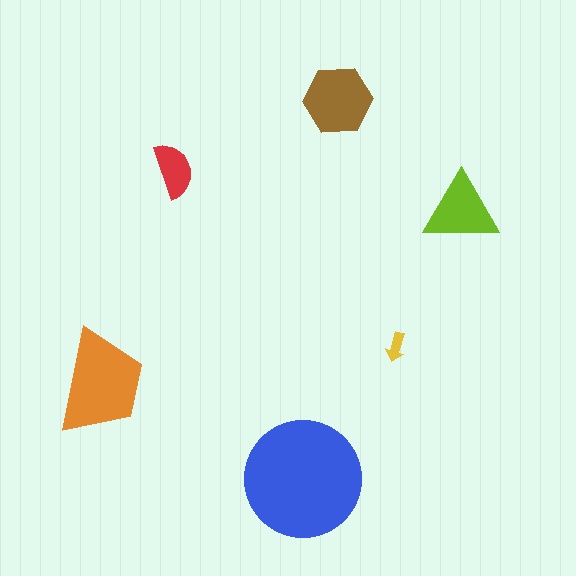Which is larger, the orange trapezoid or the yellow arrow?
The orange trapezoid.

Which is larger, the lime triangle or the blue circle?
The blue circle.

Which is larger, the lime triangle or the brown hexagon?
The brown hexagon.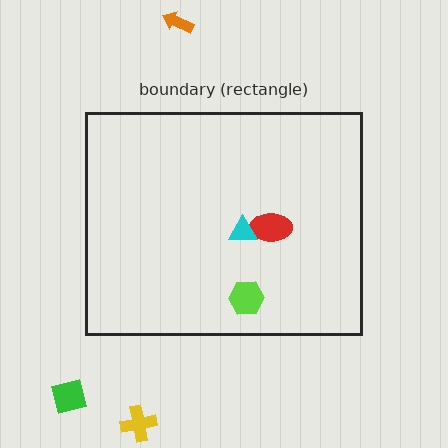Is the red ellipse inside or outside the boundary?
Inside.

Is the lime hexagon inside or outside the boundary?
Inside.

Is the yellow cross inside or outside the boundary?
Outside.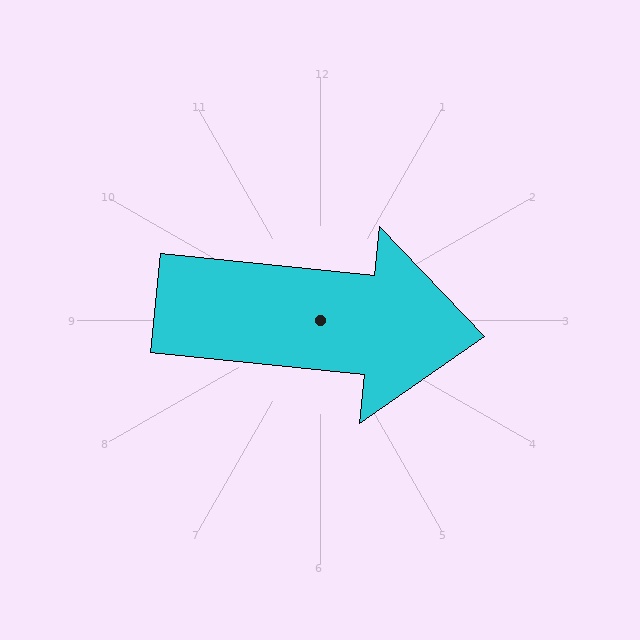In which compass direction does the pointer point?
East.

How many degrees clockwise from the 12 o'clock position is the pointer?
Approximately 96 degrees.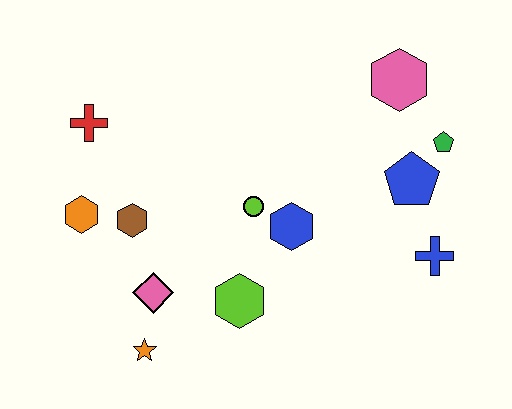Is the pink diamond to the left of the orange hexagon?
No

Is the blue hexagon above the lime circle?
No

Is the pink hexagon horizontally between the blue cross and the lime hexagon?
Yes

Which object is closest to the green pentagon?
The blue pentagon is closest to the green pentagon.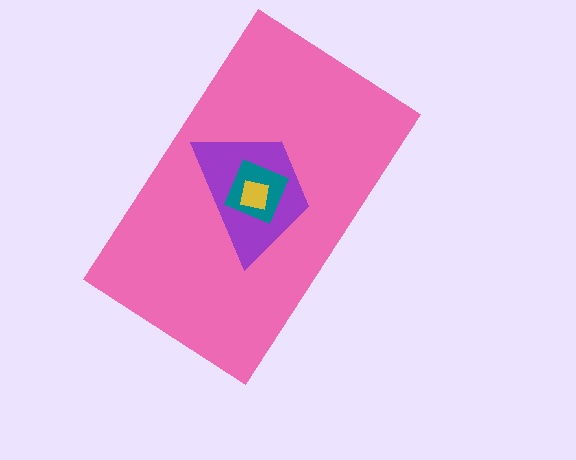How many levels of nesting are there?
4.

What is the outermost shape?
The pink rectangle.